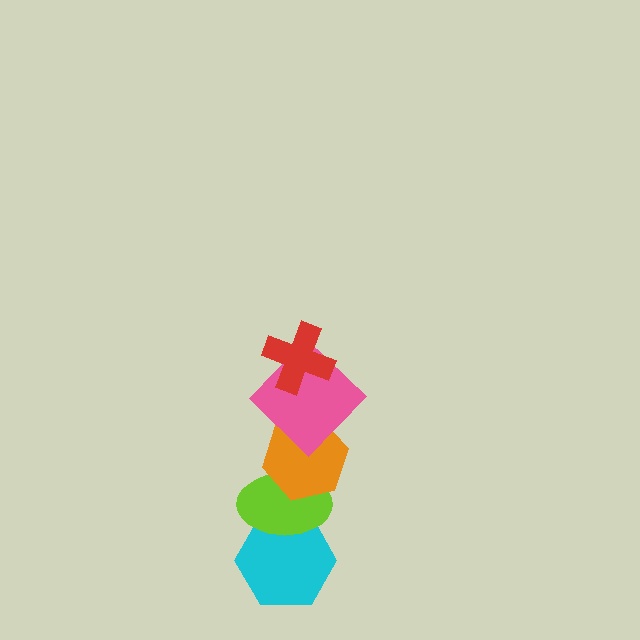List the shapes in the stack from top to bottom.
From top to bottom: the red cross, the pink diamond, the orange hexagon, the lime ellipse, the cyan hexagon.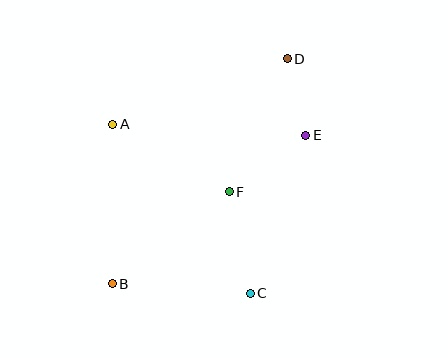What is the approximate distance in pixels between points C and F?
The distance between C and F is approximately 104 pixels.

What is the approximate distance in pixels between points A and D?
The distance between A and D is approximately 186 pixels.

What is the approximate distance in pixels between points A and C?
The distance between A and C is approximately 218 pixels.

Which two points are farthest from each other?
Points B and D are farthest from each other.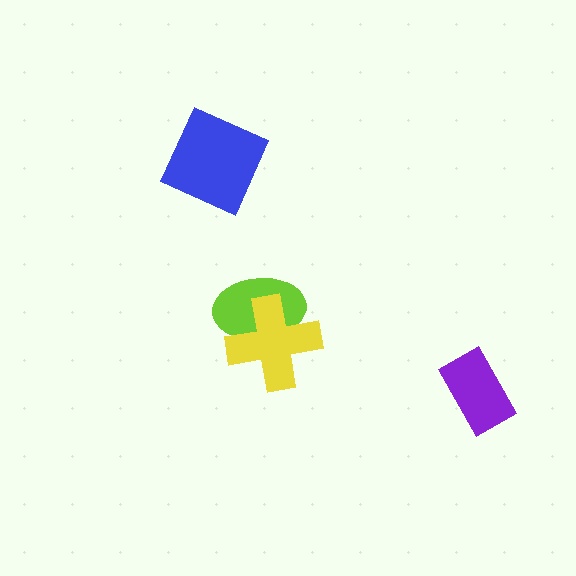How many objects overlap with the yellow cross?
1 object overlaps with the yellow cross.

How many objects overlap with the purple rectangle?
0 objects overlap with the purple rectangle.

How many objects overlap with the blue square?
0 objects overlap with the blue square.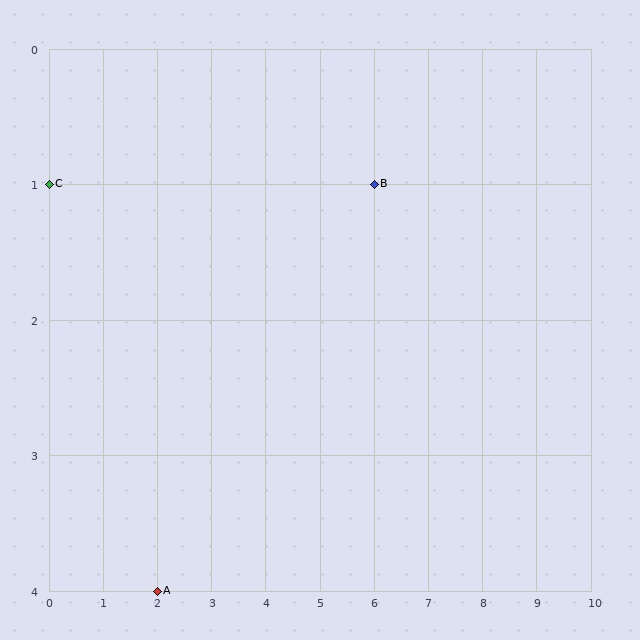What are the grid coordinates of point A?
Point A is at grid coordinates (2, 4).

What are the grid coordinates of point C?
Point C is at grid coordinates (0, 1).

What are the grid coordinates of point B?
Point B is at grid coordinates (6, 1).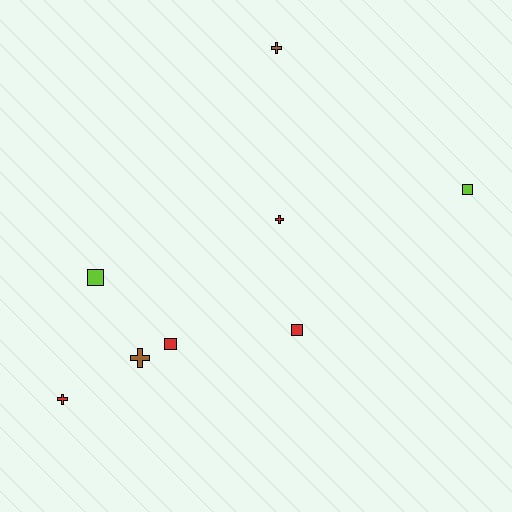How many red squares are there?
There are 2 red squares.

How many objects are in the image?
There are 8 objects.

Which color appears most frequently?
Red, with 4 objects.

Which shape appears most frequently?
Cross, with 4 objects.